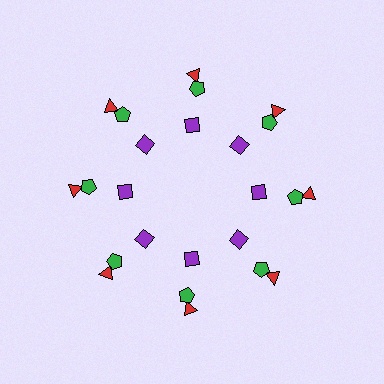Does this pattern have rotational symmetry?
Yes, this pattern has 8-fold rotational symmetry. It looks the same after rotating 45 degrees around the center.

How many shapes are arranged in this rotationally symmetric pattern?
There are 24 shapes, arranged in 8 groups of 3.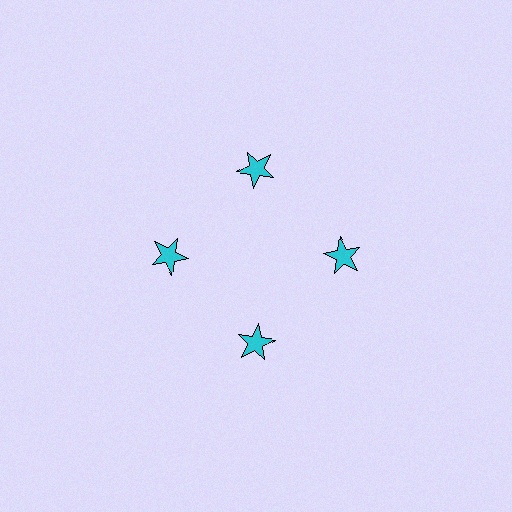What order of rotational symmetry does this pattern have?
This pattern has 4-fold rotational symmetry.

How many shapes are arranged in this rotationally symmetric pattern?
There are 4 shapes, arranged in 4 groups of 1.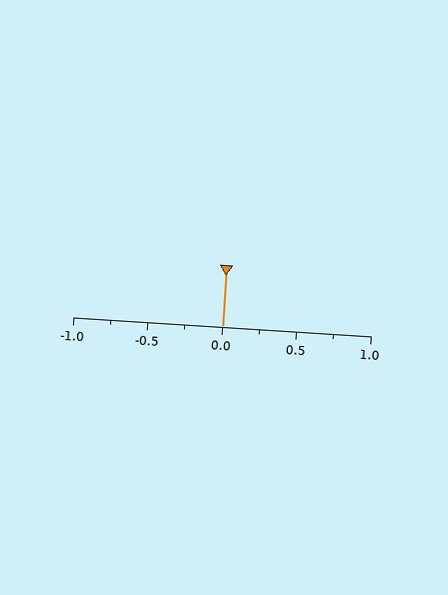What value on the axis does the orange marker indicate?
The marker indicates approximately 0.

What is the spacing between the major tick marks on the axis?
The major ticks are spaced 0.5 apart.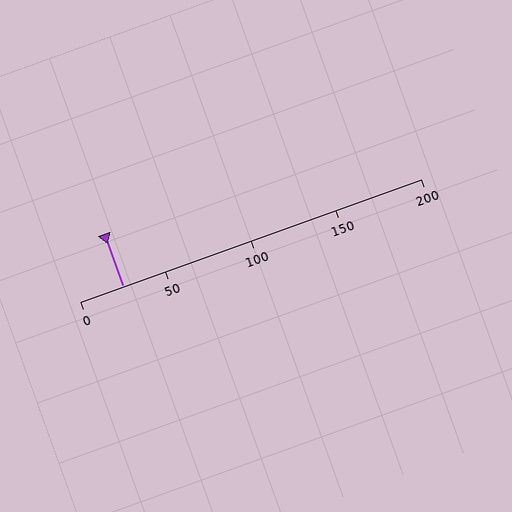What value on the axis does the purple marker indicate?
The marker indicates approximately 25.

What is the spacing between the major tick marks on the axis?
The major ticks are spaced 50 apart.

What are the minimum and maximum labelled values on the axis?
The axis runs from 0 to 200.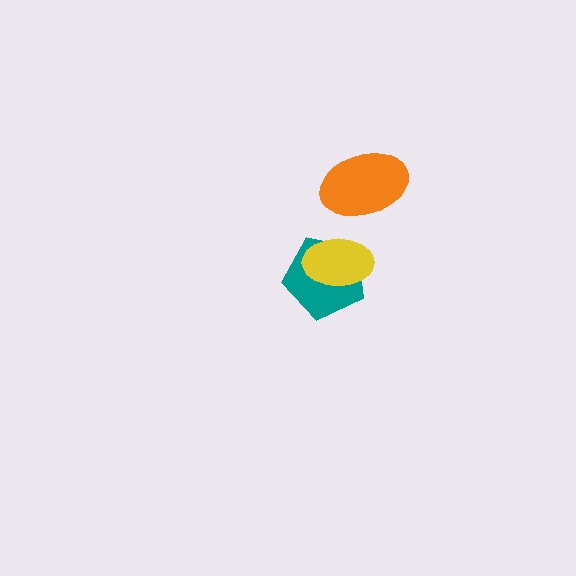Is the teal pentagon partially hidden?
Yes, it is partially covered by another shape.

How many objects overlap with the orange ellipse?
0 objects overlap with the orange ellipse.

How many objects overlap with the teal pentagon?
1 object overlaps with the teal pentagon.